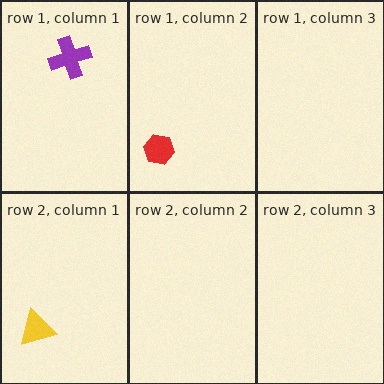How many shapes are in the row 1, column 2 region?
1.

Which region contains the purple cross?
The row 1, column 1 region.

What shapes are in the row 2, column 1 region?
The yellow triangle.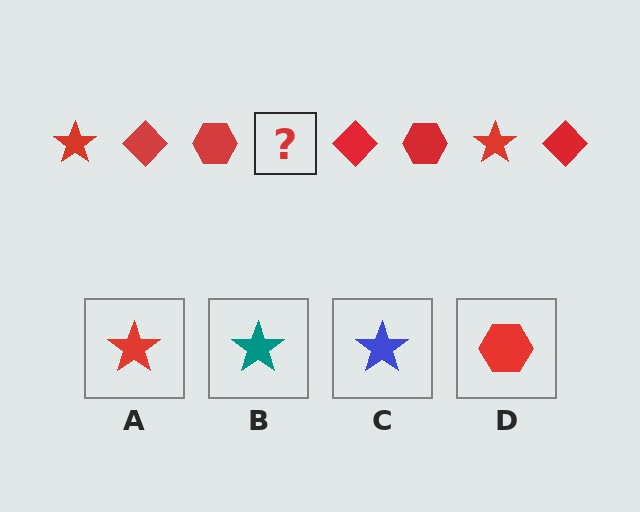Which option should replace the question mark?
Option A.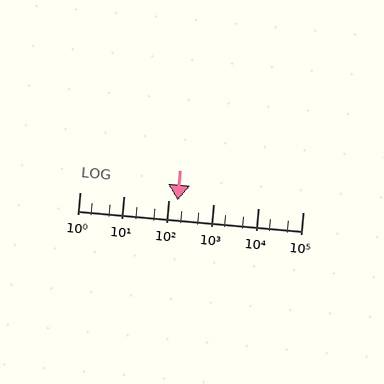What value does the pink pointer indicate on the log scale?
The pointer indicates approximately 160.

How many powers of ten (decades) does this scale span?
The scale spans 5 decades, from 1 to 100000.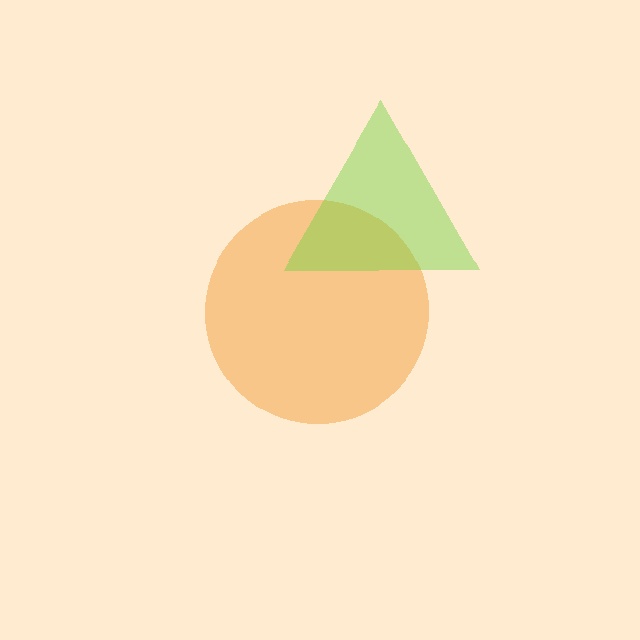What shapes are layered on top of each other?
The layered shapes are: an orange circle, a lime triangle.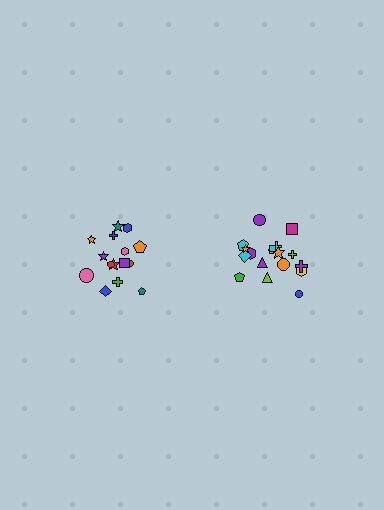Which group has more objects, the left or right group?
The right group.